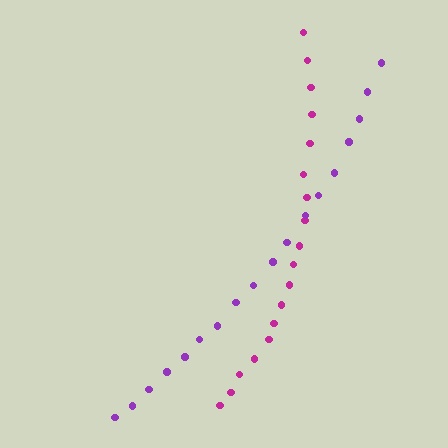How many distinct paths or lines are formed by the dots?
There are 2 distinct paths.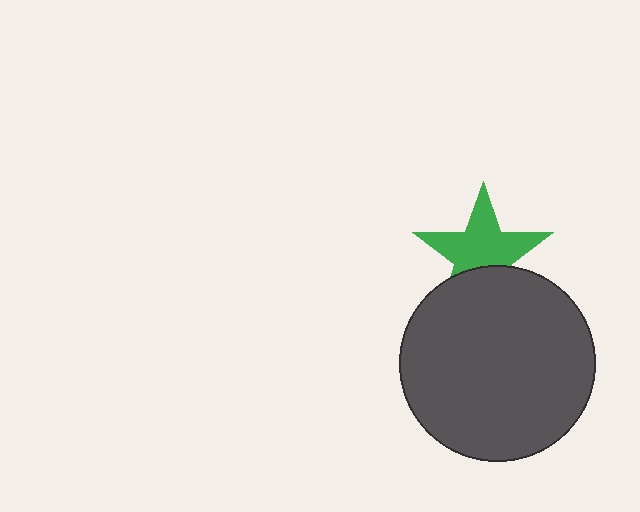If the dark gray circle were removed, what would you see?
You would see the complete green star.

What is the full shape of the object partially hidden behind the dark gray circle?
The partially hidden object is a green star.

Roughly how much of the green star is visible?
Most of it is visible (roughly 67%).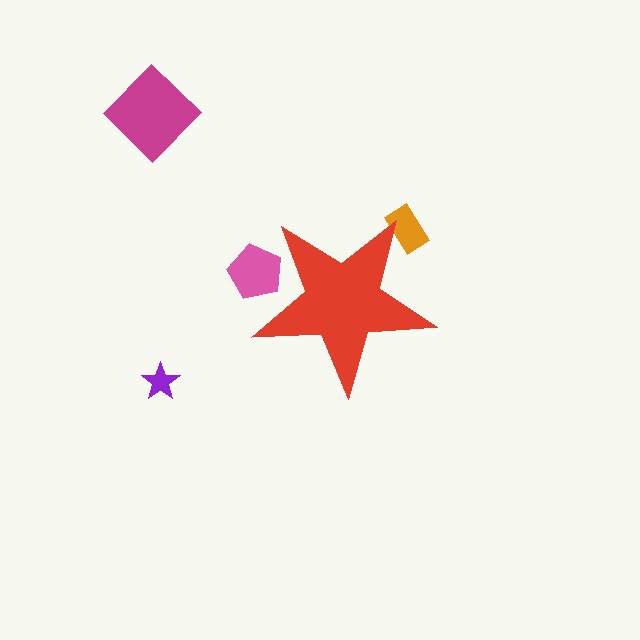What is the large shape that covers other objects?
A red star.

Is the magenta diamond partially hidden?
No, the magenta diamond is fully visible.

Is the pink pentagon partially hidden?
Yes, the pink pentagon is partially hidden behind the red star.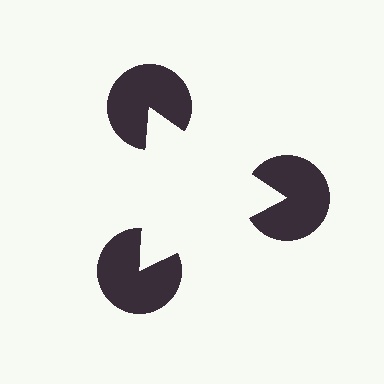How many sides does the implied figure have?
3 sides.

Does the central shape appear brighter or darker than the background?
It typically appears slightly brighter than the background, even though no actual brightness change is drawn.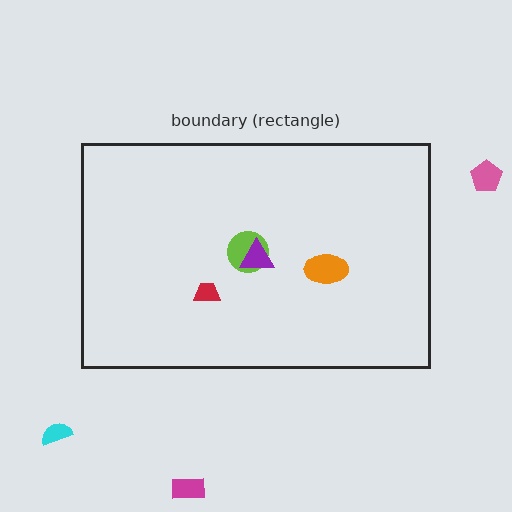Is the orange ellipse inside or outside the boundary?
Inside.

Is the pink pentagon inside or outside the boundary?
Outside.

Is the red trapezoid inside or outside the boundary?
Inside.